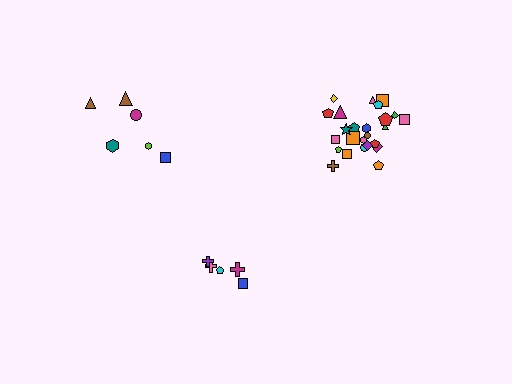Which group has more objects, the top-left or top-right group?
The top-right group.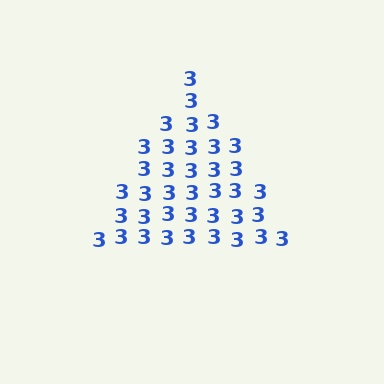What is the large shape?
The large shape is a triangle.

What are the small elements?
The small elements are digit 3's.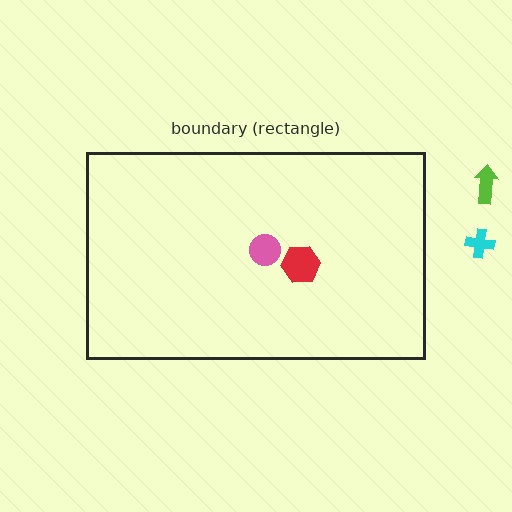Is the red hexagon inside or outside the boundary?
Inside.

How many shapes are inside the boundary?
2 inside, 2 outside.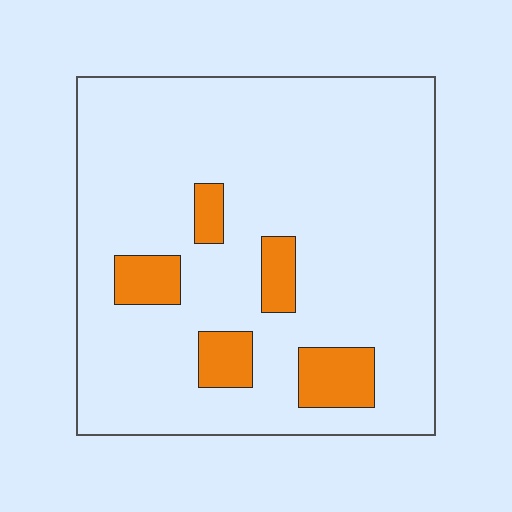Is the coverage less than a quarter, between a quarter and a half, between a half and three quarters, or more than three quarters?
Less than a quarter.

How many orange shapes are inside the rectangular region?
5.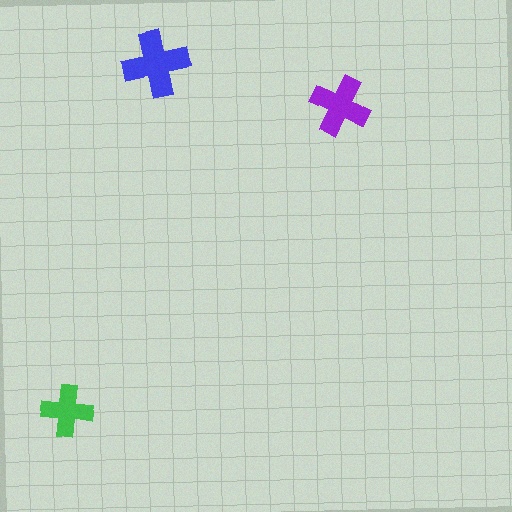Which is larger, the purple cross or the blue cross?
The blue one.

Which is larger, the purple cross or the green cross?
The purple one.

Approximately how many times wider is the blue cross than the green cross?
About 1.5 times wider.